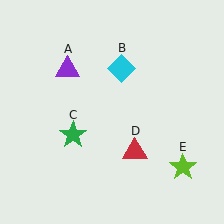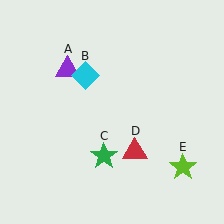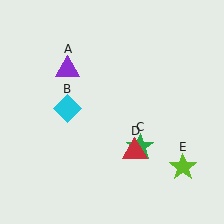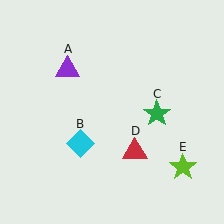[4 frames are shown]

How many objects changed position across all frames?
2 objects changed position: cyan diamond (object B), green star (object C).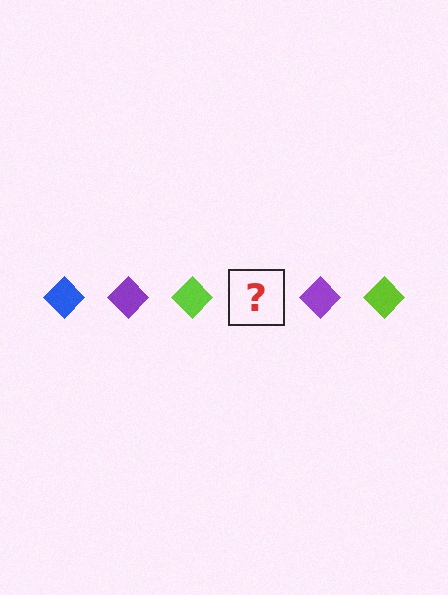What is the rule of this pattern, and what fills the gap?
The rule is that the pattern cycles through blue, purple, lime diamonds. The gap should be filled with a blue diamond.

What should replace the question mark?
The question mark should be replaced with a blue diamond.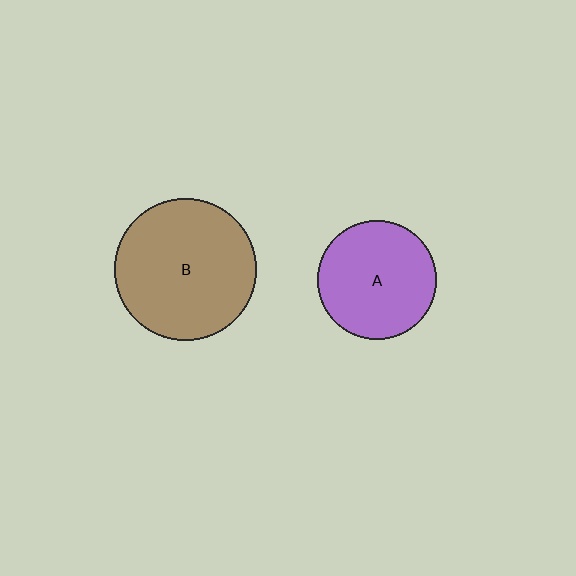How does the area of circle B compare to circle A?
Approximately 1.4 times.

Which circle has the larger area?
Circle B (brown).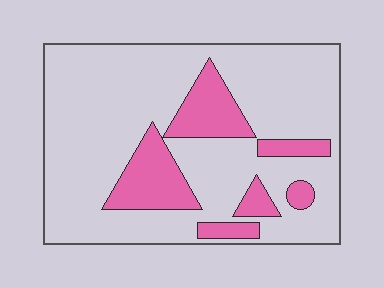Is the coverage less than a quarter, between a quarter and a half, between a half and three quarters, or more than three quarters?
Less than a quarter.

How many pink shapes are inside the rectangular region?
6.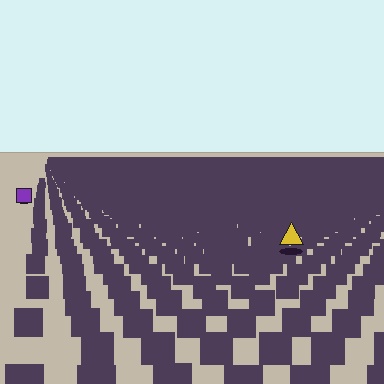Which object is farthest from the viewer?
The purple square is farthest from the viewer. It appears smaller and the ground texture around it is denser.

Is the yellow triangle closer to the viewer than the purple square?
Yes. The yellow triangle is closer — you can tell from the texture gradient: the ground texture is coarser near it.